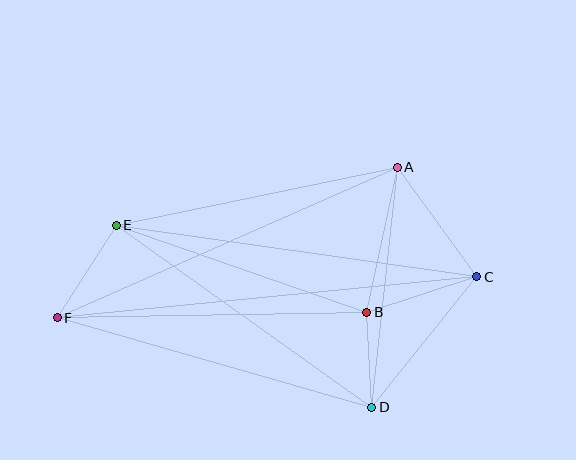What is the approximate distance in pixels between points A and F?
The distance between A and F is approximately 372 pixels.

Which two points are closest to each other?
Points B and D are closest to each other.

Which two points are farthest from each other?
Points C and F are farthest from each other.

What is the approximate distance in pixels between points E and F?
The distance between E and F is approximately 110 pixels.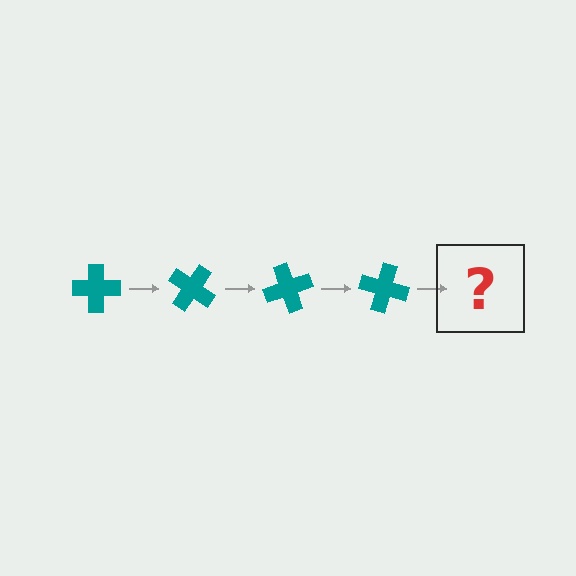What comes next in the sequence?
The next element should be a teal cross rotated 140 degrees.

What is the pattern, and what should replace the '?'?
The pattern is that the cross rotates 35 degrees each step. The '?' should be a teal cross rotated 140 degrees.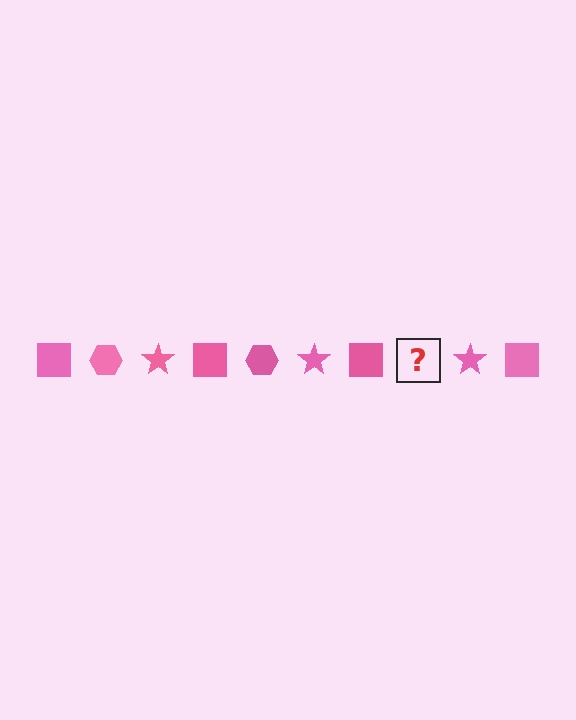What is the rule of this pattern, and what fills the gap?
The rule is that the pattern cycles through square, hexagon, star shapes in pink. The gap should be filled with a pink hexagon.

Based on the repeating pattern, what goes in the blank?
The blank should be a pink hexagon.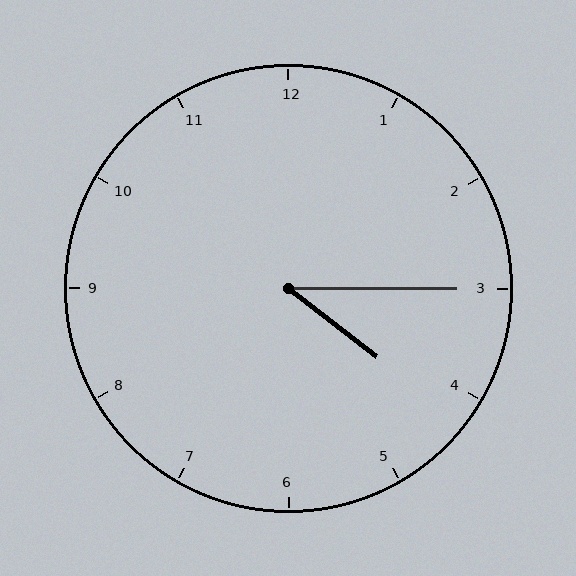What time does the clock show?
4:15.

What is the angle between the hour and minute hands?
Approximately 38 degrees.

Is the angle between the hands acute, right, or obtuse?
It is acute.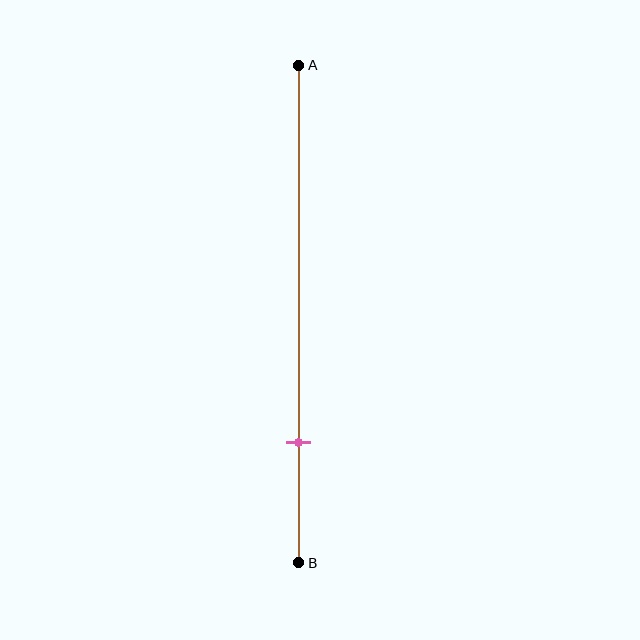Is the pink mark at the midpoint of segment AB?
No, the mark is at about 75% from A, not at the 50% midpoint.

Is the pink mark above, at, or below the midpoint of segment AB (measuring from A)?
The pink mark is below the midpoint of segment AB.